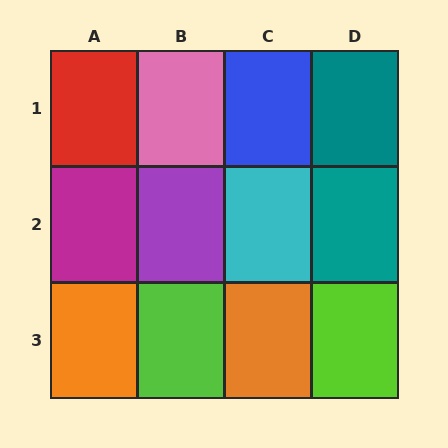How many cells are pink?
1 cell is pink.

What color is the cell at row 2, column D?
Teal.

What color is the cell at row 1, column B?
Pink.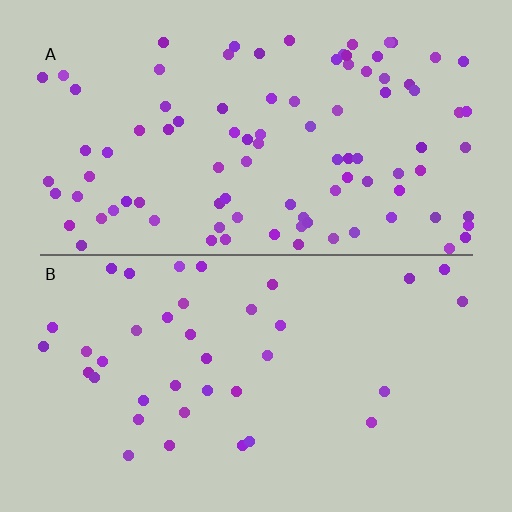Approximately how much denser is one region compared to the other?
Approximately 2.5× — region A over region B.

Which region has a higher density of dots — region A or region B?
A (the top).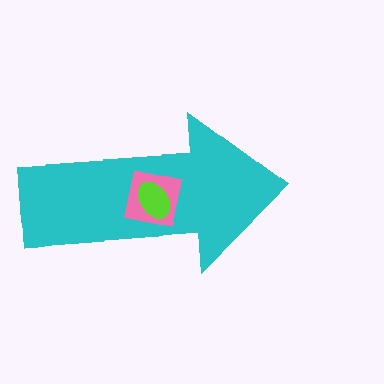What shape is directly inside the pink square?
The lime ellipse.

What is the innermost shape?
The lime ellipse.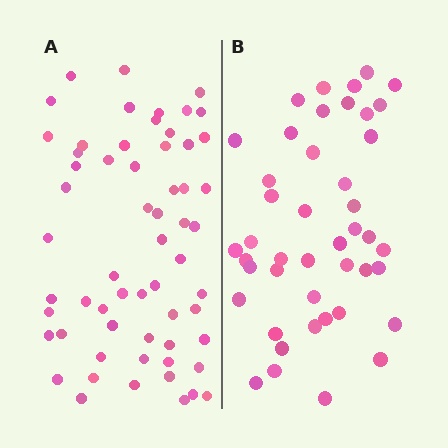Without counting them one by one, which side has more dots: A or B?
Region A (the left region) has more dots.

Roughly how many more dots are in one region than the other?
Region A has approximately 15 more dots than region B.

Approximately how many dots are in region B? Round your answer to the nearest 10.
About 40 dots. (The exact count is 44, which rounds to 40.)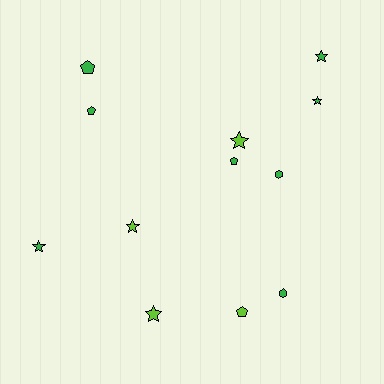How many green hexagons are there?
There are 2 green hexagons.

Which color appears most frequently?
Green, with 8 objects.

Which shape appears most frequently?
Star, with 6 objects.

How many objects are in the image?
There are 12 objects.